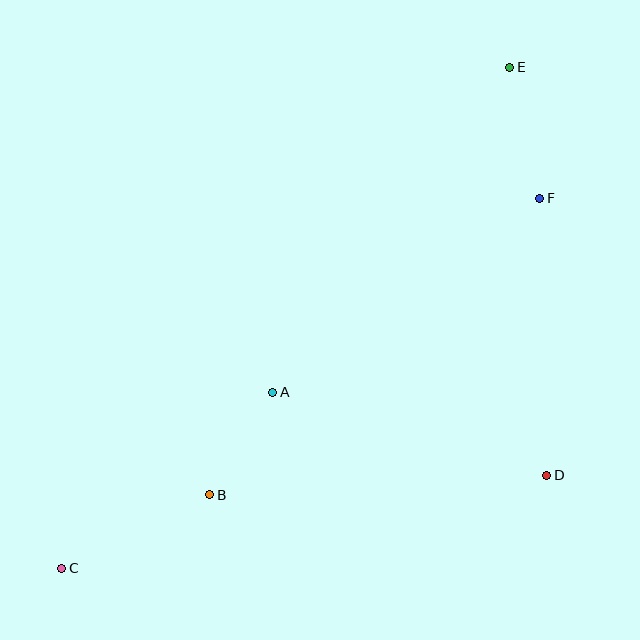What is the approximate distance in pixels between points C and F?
The distance between C and F is approximately 605 pixels.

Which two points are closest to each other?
Points A and B are closest to each other.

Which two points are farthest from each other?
Points C and E are farthest from each other.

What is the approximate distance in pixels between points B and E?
The distance between B and E is approximately 523 pixels.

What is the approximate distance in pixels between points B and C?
The distance between B and C is approximately 165 pixels.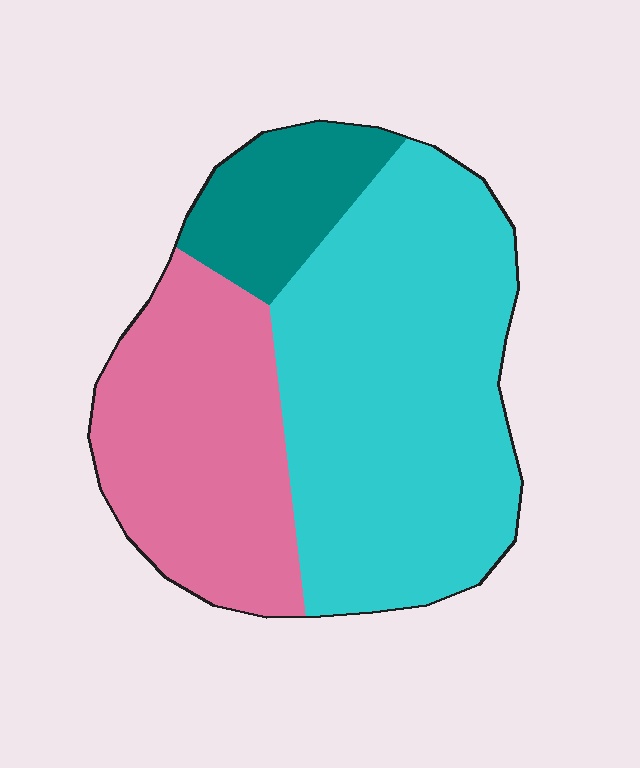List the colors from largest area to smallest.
From largest to smallest: cyan, pink, teal.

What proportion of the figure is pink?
Pink covers about 30% of the figure.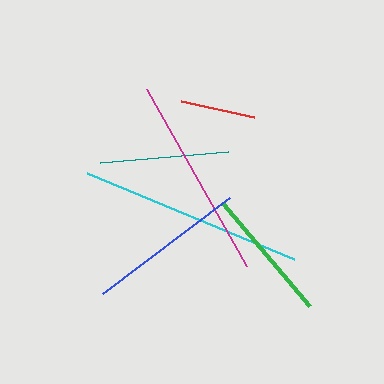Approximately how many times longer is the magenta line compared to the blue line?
The magenta line is approximately 1.3 times the length of the blue line.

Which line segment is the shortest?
The red line is the shortest at approximately 75 pixels.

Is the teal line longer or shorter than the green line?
The green line is longer than the teal line.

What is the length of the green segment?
The green segment is approximately 135 pixels long.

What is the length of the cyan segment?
The cyan segment is approximately 224 pixels long.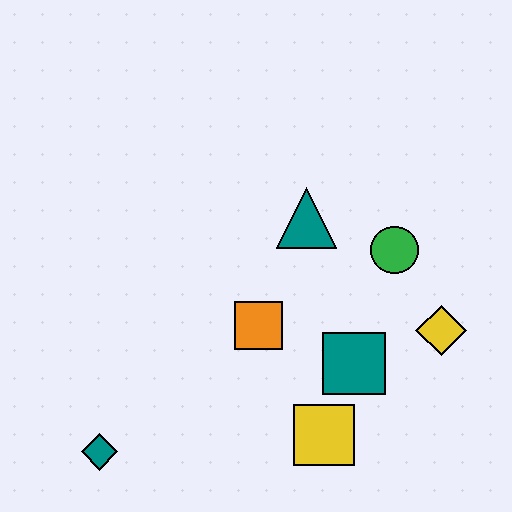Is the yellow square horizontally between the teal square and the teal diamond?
Yes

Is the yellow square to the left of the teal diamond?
No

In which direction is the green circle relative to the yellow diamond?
The green circle is above the yellow diamond.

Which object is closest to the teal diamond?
The orange square is closest to the teal diamond.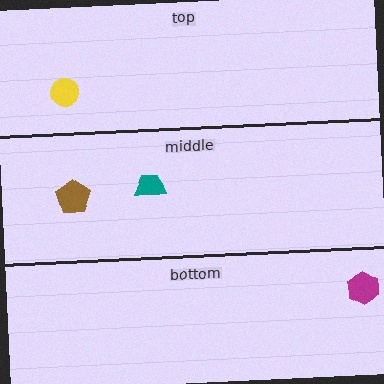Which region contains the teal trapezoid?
The middle region.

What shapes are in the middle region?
The brown pentagon, the teal trapezoid.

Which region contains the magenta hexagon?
The bottom region.